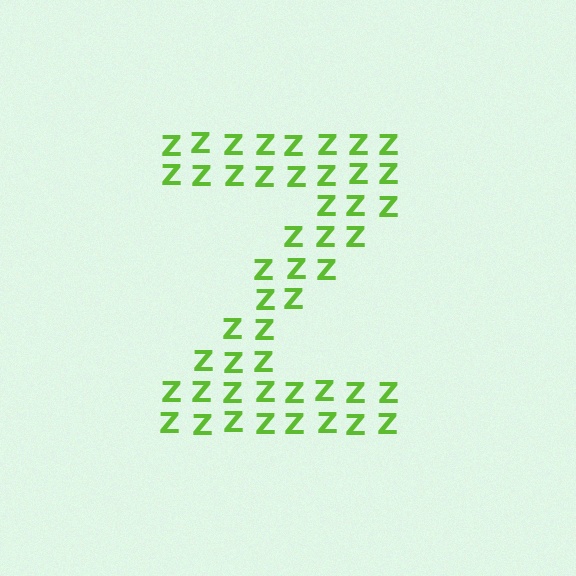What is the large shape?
The large shape is the letter Z.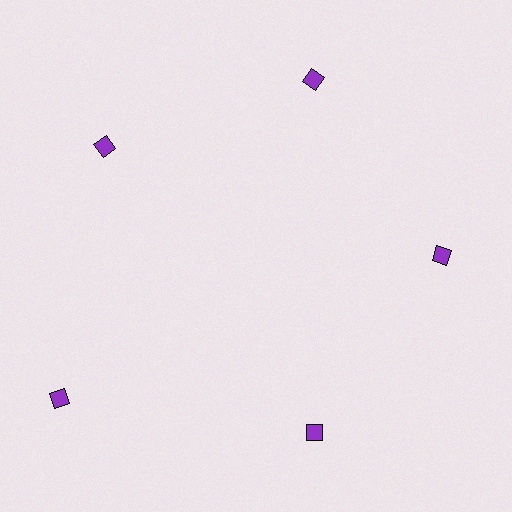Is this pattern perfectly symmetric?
No. The 5 purple diamonds are arranged in a ring, but one element near the 8 o'clock position is pushed outward from the center, breaking the 5-fold rotational symmetry.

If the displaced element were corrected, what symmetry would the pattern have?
It would have 5-fold rotational symmetry — the pattern would map onto itself every 72 degrees.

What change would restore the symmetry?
The symmetry would be restored by moving it inward, back onto the ring so that all 5 diamonds sit at equal angles and equal distance from the center.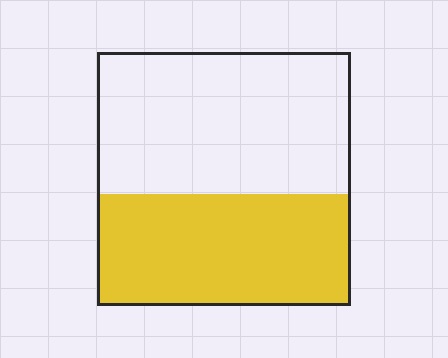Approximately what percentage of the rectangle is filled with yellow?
Approximately 45%.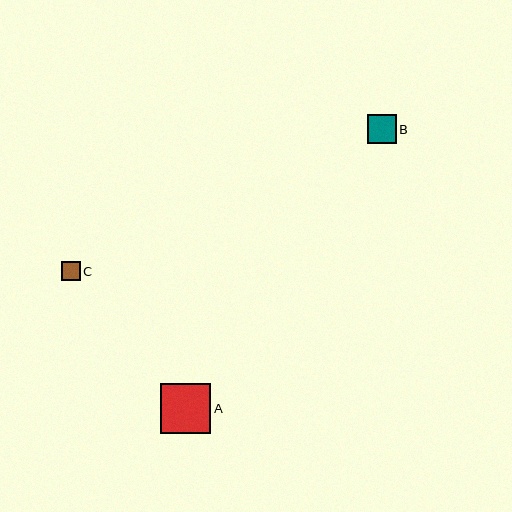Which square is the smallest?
Square C is the smallest with a size of approximately 19 pixels.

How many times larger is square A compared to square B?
Square A is approximately 1.7 times the size of square B.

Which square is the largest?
Square A is the largest with a size of approximately 50 pixels.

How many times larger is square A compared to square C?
Square A is approximately 2.6 times the size of square C.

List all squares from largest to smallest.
From largest to smallest: A, B, C.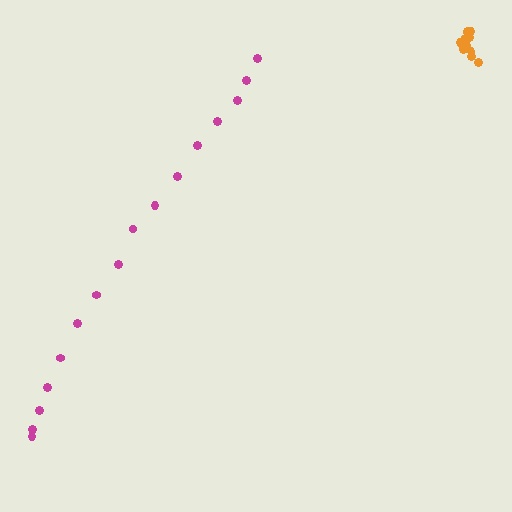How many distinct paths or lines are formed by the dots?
There are 2 distinct paths.